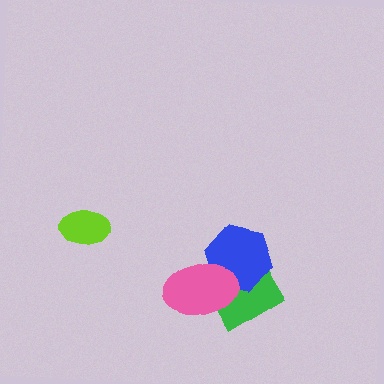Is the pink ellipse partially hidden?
No, no other shape covers it.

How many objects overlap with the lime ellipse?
0 objects overlap with the lime ellipse.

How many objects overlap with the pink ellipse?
2 objects overlap with the pink ellipse.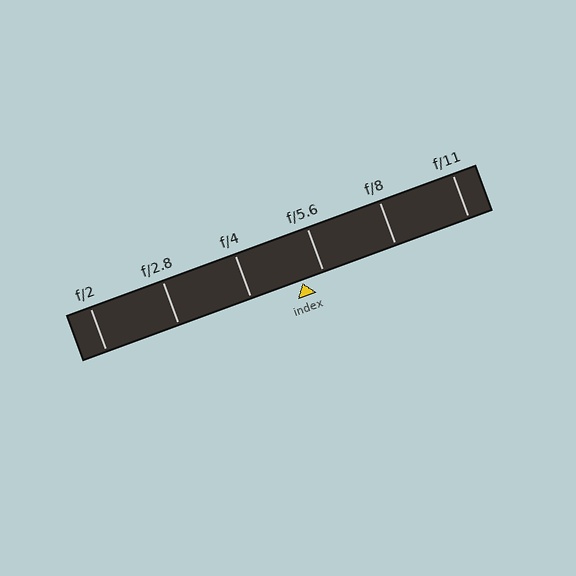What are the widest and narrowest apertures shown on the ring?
The widest aperture shown is f/2 and the narrowest is f/11.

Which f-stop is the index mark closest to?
The index mark is closest to f/5.6.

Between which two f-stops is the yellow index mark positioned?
The index mark is between f/4 and f/5.6.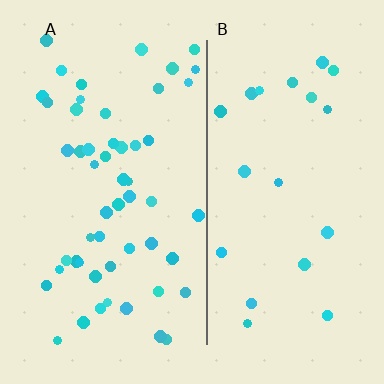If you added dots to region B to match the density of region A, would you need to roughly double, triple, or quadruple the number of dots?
Approximately triple.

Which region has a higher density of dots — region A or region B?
A (the left).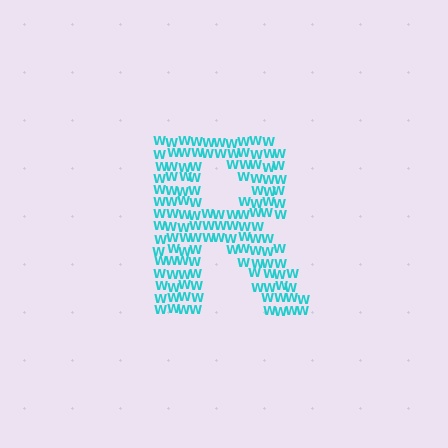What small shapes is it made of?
It is made of small letter W's.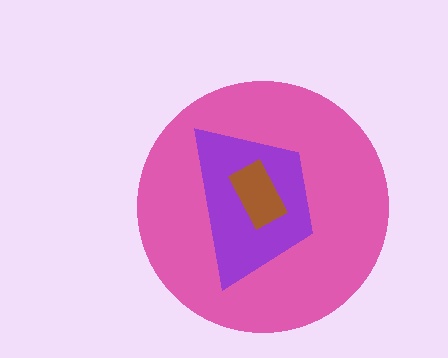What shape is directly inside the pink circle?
The purple trapezoid.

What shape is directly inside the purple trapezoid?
The brown rectangle.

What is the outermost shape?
The pink circle.